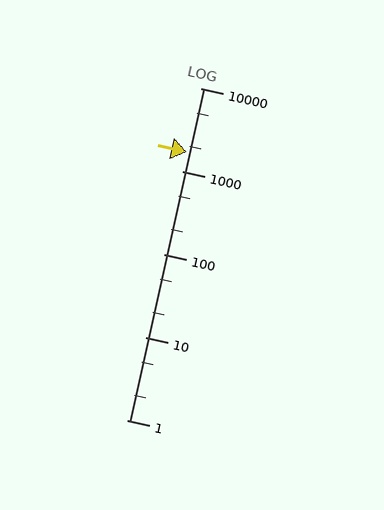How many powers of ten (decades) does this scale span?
The scale spans 4 decades, from 1 to 10000.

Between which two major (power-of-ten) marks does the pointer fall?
The pointer is between 1000 and 10000.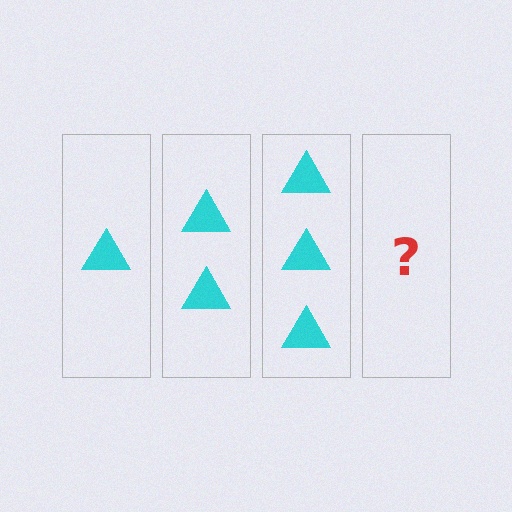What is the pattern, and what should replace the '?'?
The pattern is that each step adds one more triangle. The '?' should be 4 triangles.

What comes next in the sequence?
The next element should be 4 triangles.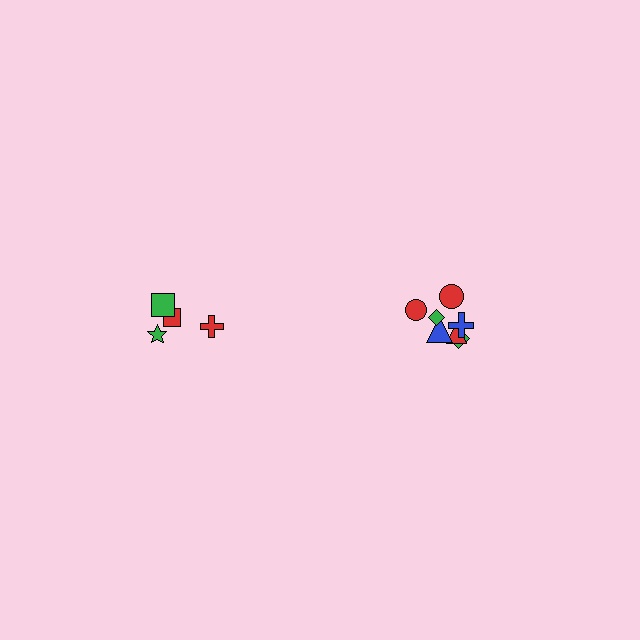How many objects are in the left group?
There are 4 objects.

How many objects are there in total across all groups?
There are 11 objects.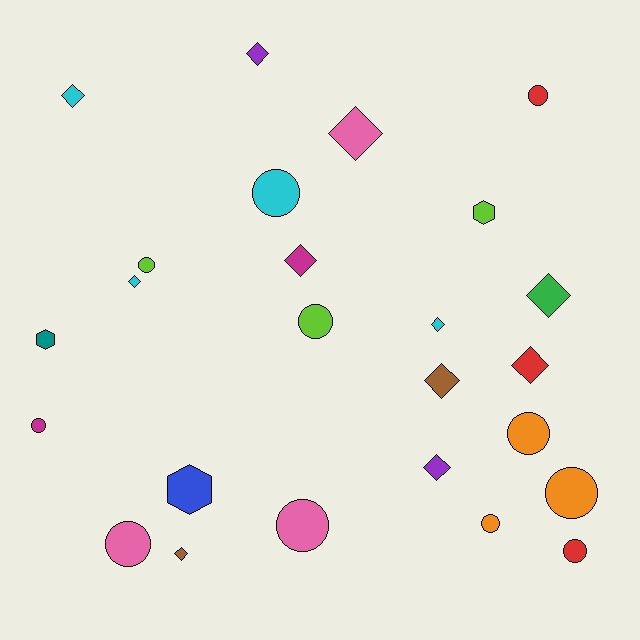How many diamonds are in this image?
There are 11 diamonds.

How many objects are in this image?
There are 25 objects.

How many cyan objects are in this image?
There are 4 cyan objects.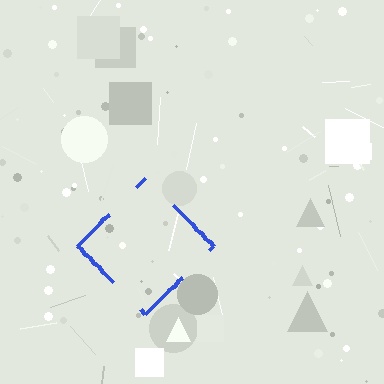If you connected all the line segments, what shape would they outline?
They would outline a diamond.